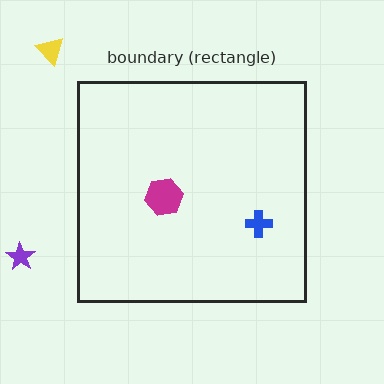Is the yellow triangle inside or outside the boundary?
Outside.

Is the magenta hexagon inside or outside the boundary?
Inside.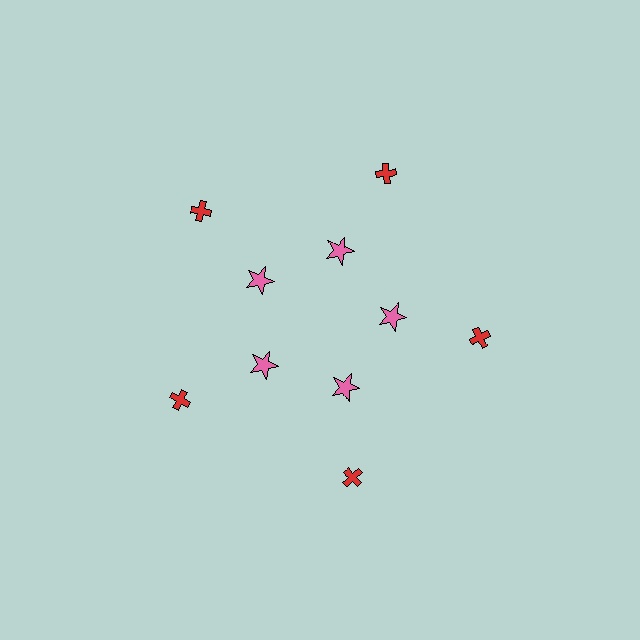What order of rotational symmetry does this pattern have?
This pattern has 5-fold rotational symmetry.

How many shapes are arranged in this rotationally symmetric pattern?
There are 10 shapes, arranged in 5 groups of 2.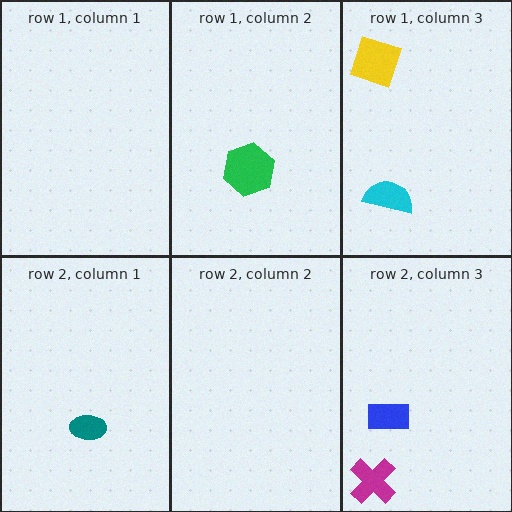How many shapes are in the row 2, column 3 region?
2.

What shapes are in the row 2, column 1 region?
The teal ellipse.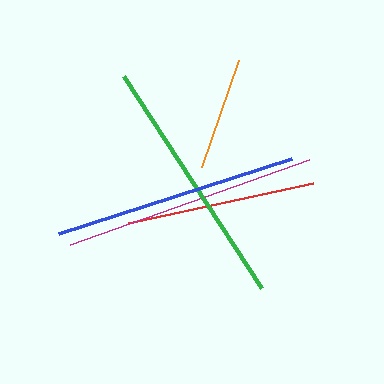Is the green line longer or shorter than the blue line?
The green line is longer than the blue line.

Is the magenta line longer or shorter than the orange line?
The magenta line is longer than the orange line.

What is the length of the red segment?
The red segment is approximately 190 pixels long.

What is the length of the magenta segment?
The magenta segment is approximately 253 pixels long.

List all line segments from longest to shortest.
From longest to shortest: magenta, green, blue, red, orange.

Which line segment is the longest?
The magenta line is the longest at approximately 253 pixels.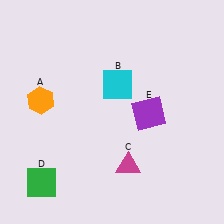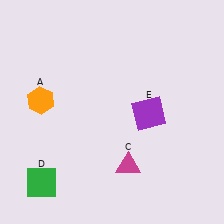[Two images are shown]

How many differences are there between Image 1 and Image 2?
There is 1 difference between the two images.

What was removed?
The cyan square (B) was removed in Image 2.